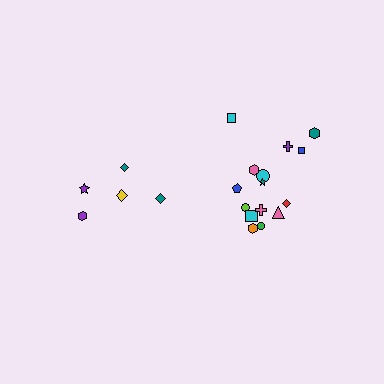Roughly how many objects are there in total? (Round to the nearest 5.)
Roughly 20 objects in total.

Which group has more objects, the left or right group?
The right group.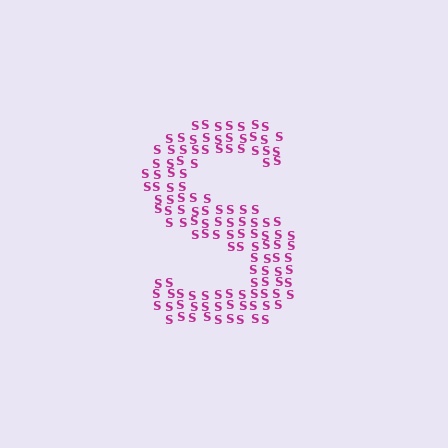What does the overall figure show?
The overall figure shows the letter S.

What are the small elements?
The small elements are letter S's.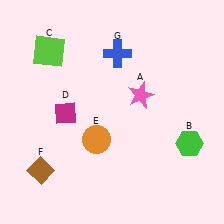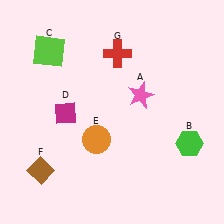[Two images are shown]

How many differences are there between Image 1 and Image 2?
There is 1 difference between the two images.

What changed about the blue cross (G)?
In Image 1, G is blue. In Image 2, it changed to red.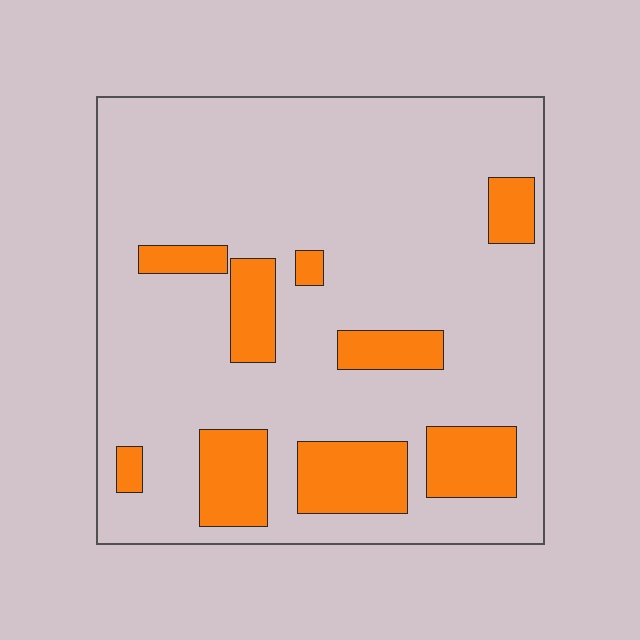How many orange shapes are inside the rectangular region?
9.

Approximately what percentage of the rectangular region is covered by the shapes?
Approximately 20%.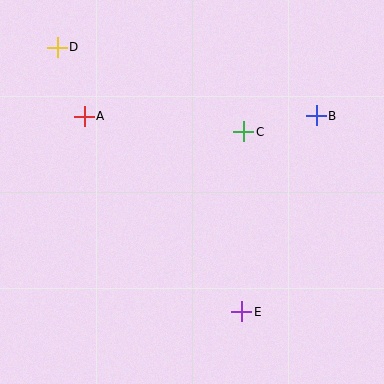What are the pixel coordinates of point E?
Point E is at (242, 312).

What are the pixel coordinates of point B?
Point B is at (316, 116).